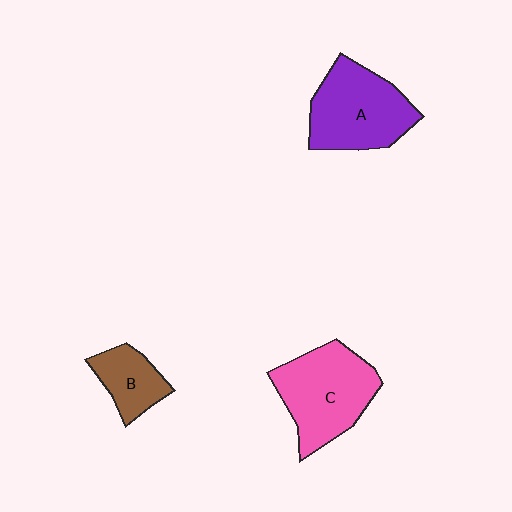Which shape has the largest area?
Shape C (pink).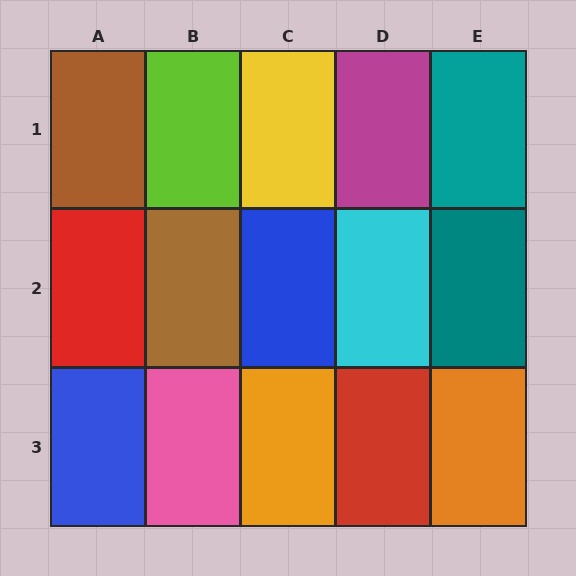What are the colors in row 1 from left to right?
Brown, lime, yellow, magenta, teal.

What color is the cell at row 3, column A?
Blue.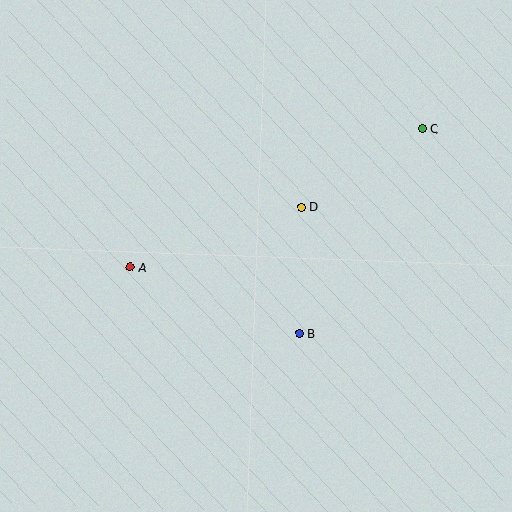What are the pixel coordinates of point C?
Point C is at (422, 129).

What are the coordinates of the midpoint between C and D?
The midpoint between C and D is at (362, 168).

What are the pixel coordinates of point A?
Point A is at (130, 267).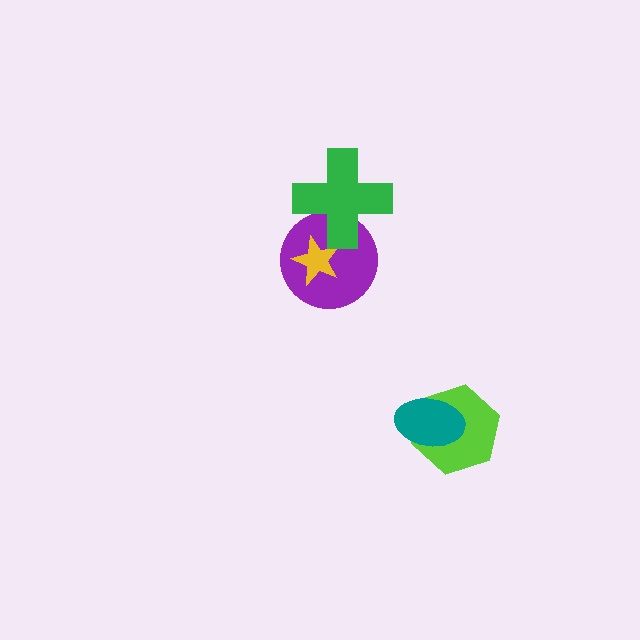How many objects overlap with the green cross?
2 objects overlap with the green cross.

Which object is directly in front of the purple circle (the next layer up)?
The yellow star is directly in front of the purple circle.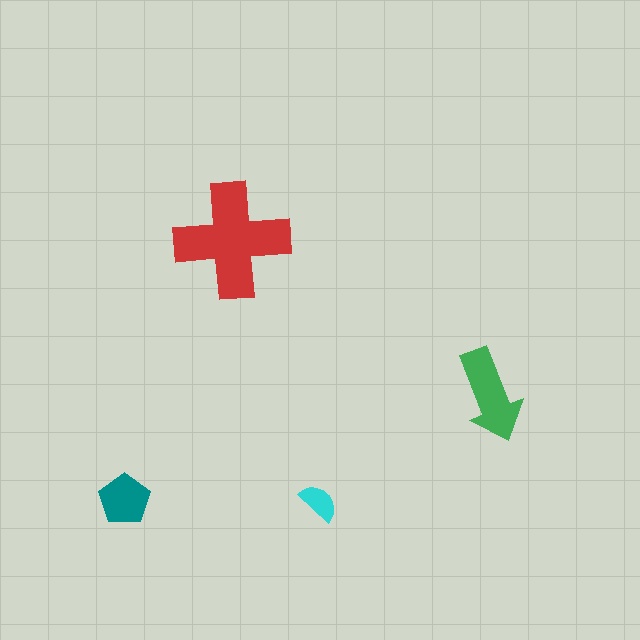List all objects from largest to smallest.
The red cross, the green arrow, the teal pentagon, the cyan semicircle.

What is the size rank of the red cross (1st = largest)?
1st.